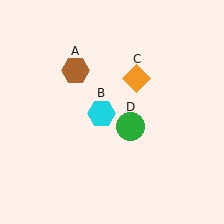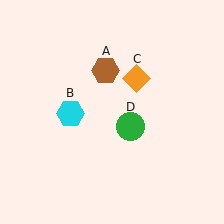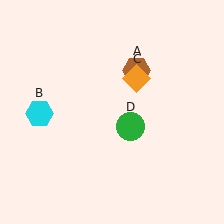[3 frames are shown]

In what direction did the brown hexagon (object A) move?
The brown hexagon (object A) moved right.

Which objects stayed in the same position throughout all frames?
Orange diamond (object C) and green circle (object D) remained stationary.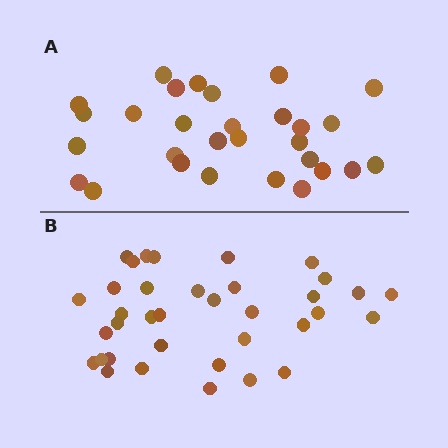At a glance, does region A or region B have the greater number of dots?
Region B (the bottom region) has more dots.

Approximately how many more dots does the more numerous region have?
Region B has roughly 8 or so more dots than region A.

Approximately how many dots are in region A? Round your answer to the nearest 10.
About 30 dots. (The exact count is 29, which rounds to 30.)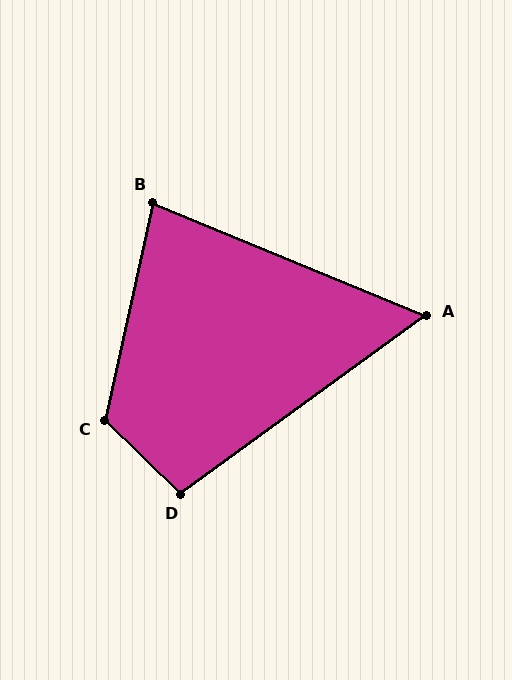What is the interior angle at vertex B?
Approximately 80 degrees (acute).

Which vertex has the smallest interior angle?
A, at approximately 59 degrees.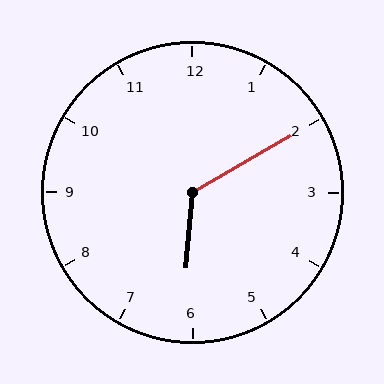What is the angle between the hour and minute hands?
Approximately 125 degrees.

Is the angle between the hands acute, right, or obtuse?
It is obtuse.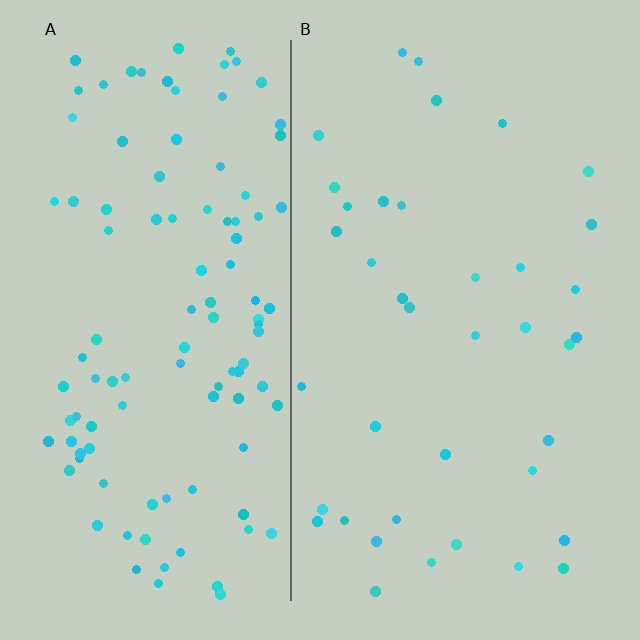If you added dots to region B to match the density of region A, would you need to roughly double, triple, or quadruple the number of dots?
Approximately triple.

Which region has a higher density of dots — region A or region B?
A (the left).